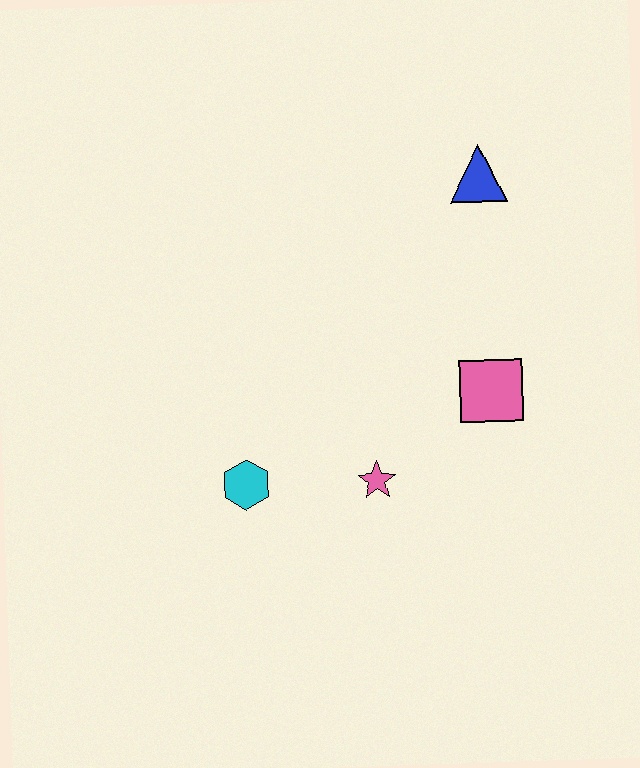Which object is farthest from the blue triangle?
The cyan hexagon is farthest from the blue triangle.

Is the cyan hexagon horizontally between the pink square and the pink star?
No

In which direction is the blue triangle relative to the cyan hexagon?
The blue triangle is above the cyan hexagon.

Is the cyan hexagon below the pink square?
Yes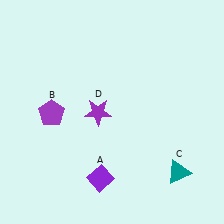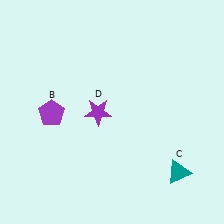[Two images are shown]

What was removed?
The purple diamond (A) was removed in Image 2.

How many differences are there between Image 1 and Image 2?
There is 1 difference between the two images.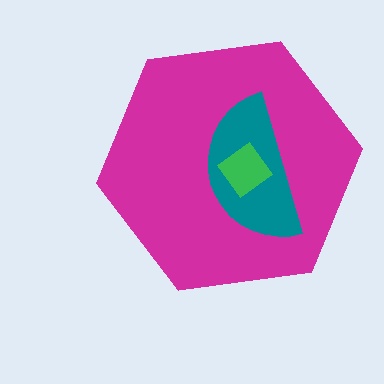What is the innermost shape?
The green diamond.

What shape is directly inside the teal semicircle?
The green diamond.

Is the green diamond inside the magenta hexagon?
Yes.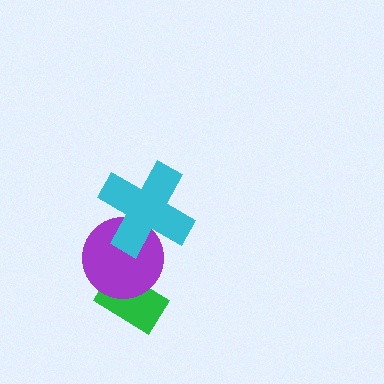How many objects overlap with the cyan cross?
1 object overlaps with the cyan cross.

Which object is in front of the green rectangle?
The purple circle is in front of the green rectangle.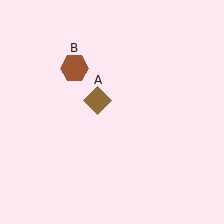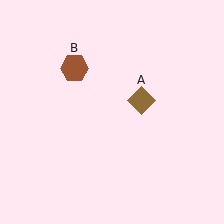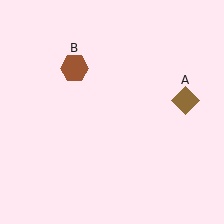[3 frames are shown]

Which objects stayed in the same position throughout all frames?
Brown hexagon (object B) remained stationary.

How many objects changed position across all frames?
1 object changed position: brown diamond (object A).